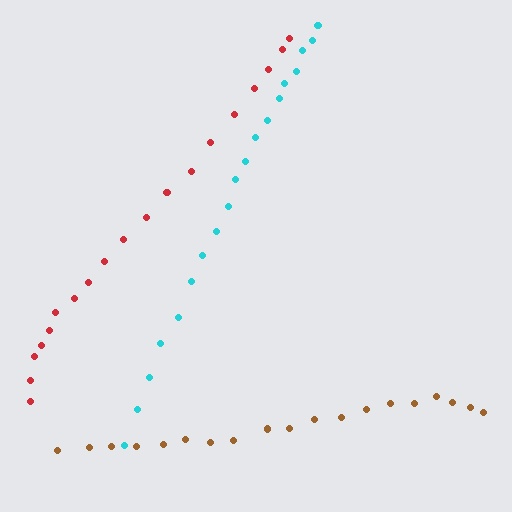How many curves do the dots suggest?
There are 3 distinct paths.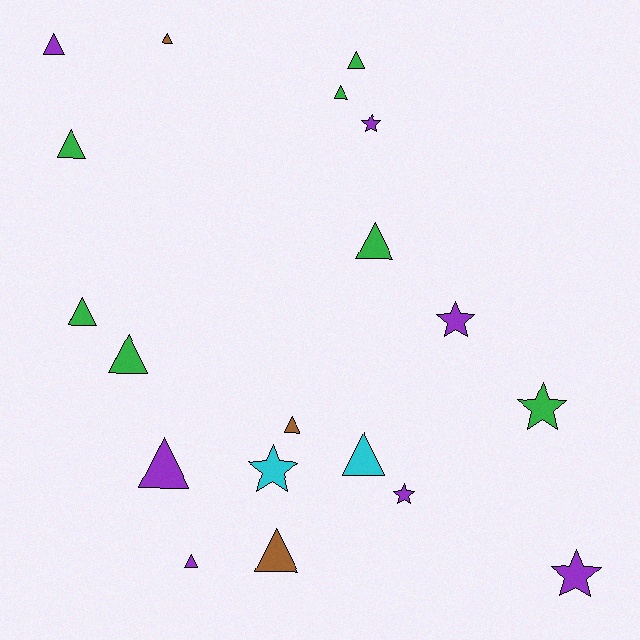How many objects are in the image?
There are 19 objects.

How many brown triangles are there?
There are 3 brown triangles.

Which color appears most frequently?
Purple, with 7 objects.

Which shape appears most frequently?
Triangle, with 13 objects.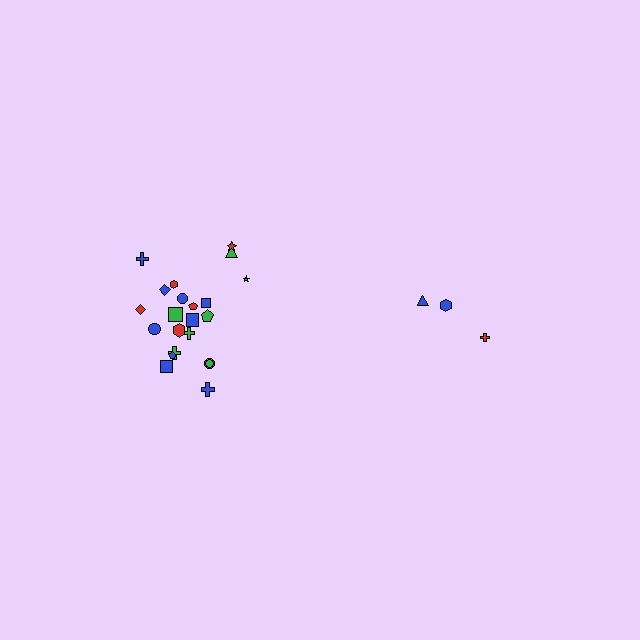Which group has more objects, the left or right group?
The left group.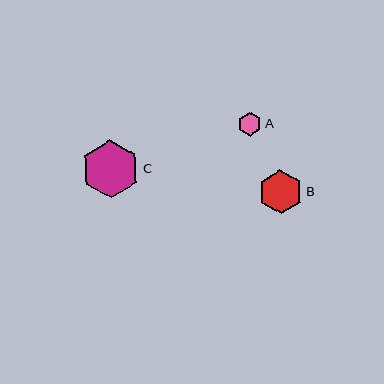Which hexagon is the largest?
Hexagon C is the largest with a size of approximately 58 pixels.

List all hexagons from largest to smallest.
From largest to smallest: C, B, A.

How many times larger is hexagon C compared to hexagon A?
Hexagon C is approximately 2.5 times the size of hexagon A.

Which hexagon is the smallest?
Hexagon A is the smallest with a size of approximately 23 pixels.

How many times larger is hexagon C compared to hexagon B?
Hexagon C is approximately 1.3 times the size of hexagon B.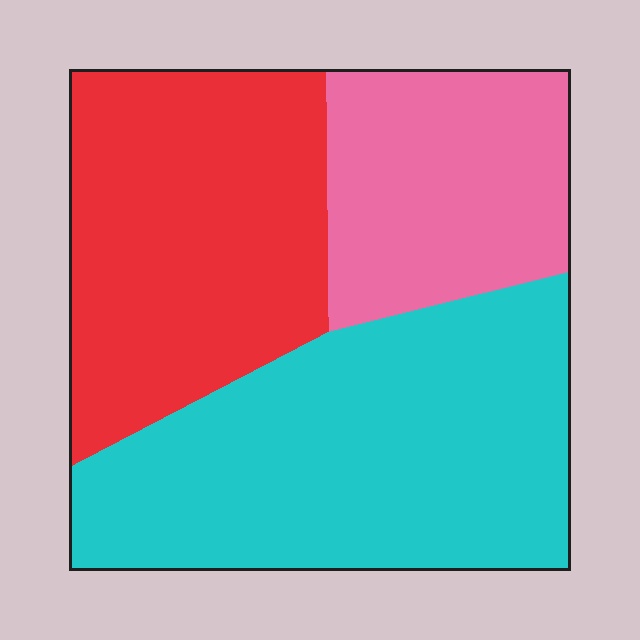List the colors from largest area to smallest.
From largest to smallest: cyan, red, pink.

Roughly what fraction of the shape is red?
Red covers 34% of the shape.